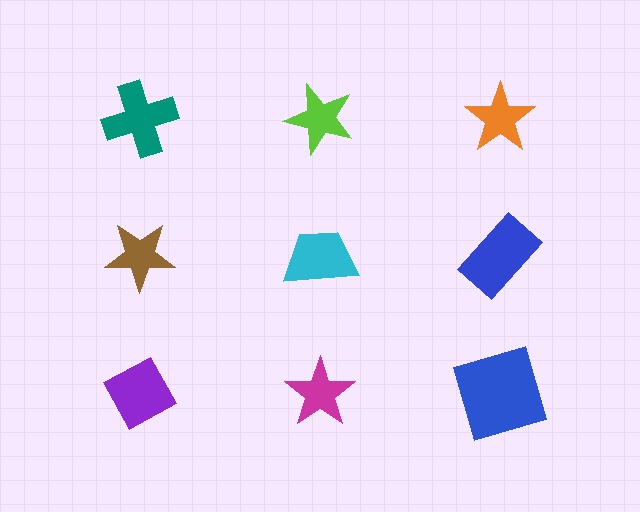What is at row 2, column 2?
A cyan trapezoid.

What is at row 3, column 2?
A magenta star.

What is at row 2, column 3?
A blue rectangle.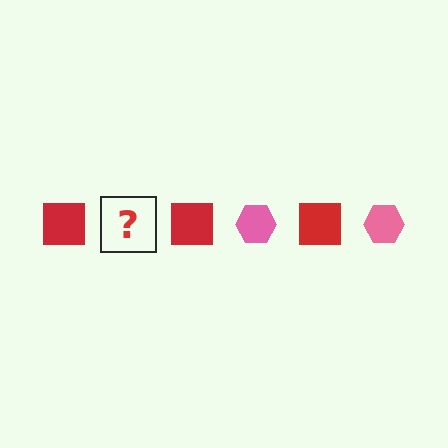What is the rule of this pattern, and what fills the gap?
The rule is that the pattern alternates between red square and pink hexagon. The gap should be filled with a pink hexagon.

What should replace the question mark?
The question mark should be replaced with a pink hexagon.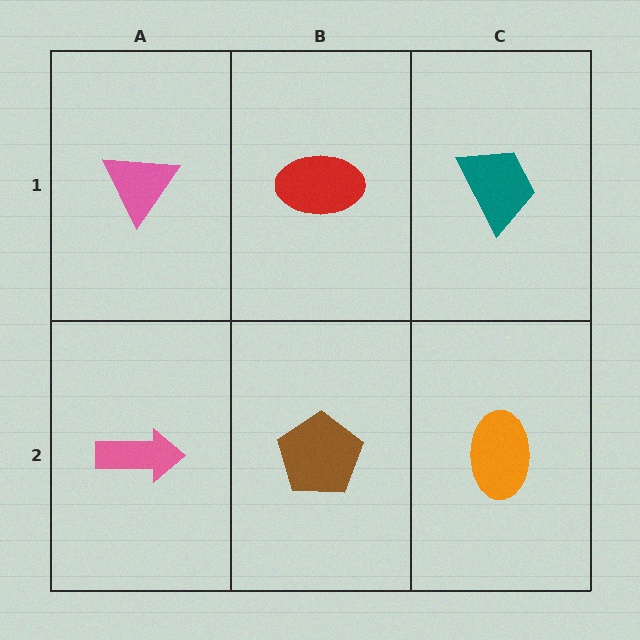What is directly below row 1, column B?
A brown pentagon.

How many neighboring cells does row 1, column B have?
3.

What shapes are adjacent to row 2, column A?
A pink triangle (row 1, column A), a brown pentagon (row 2, column B).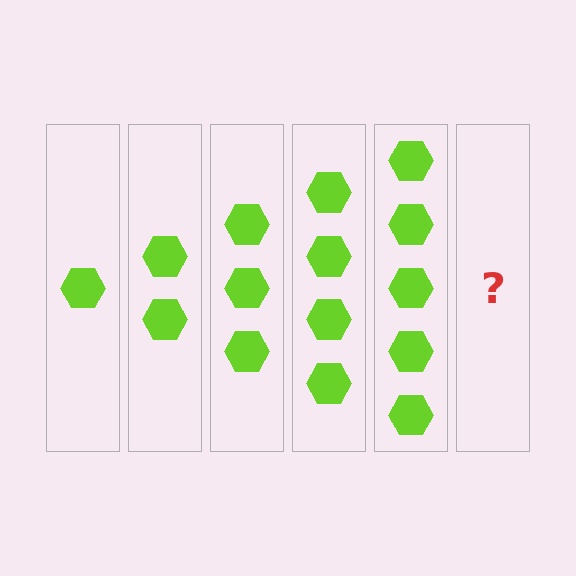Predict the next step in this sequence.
The next step is 6 hexagons.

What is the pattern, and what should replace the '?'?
The pattern is that each step adds one more hexagon. The '?' should be 6 hexagons.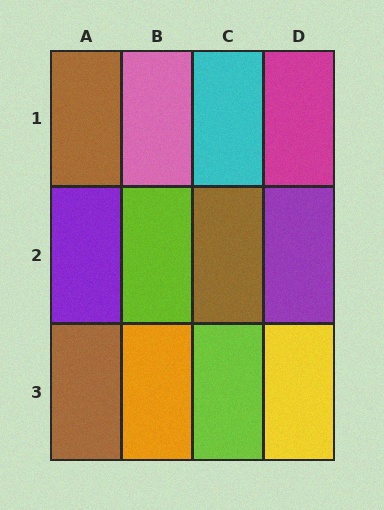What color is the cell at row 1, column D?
Magenta.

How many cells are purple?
2 cells are purple.